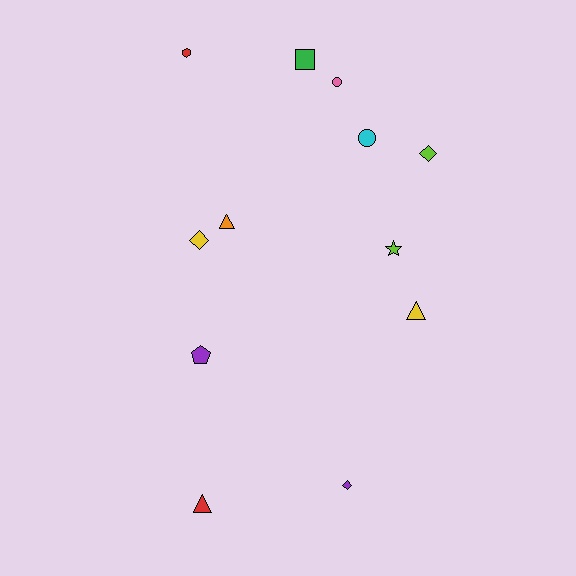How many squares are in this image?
There is 1 square.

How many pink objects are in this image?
There is 1 pink object.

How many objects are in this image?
There are 12 objects.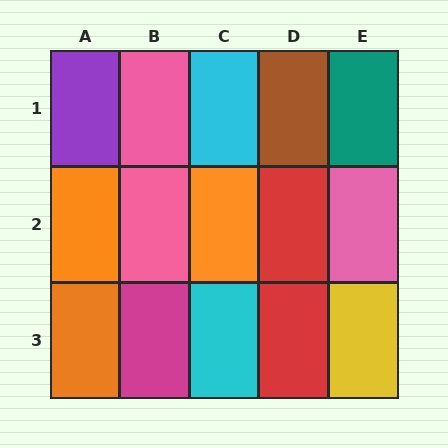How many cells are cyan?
2 cells are cyan.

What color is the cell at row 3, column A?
Orange.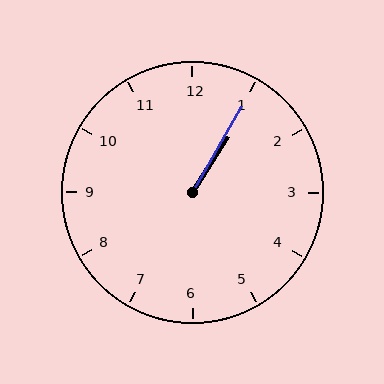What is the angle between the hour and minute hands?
Approximately 2 degrees.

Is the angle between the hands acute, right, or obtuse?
It is acute.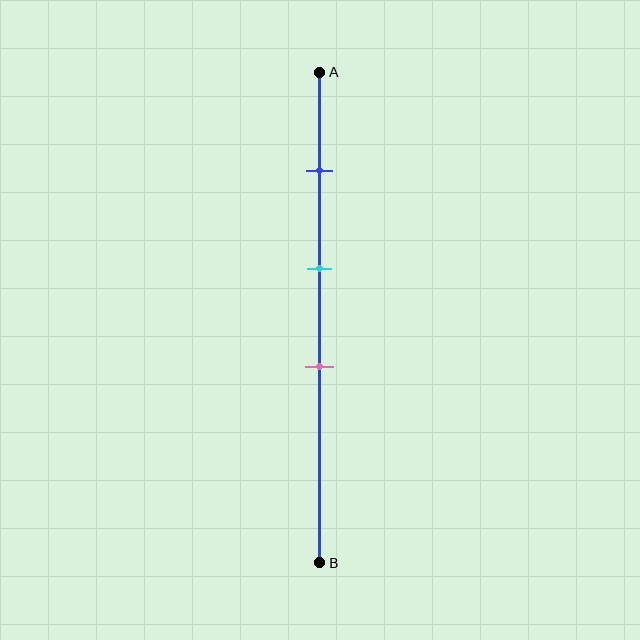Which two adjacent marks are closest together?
The cyan and pink marks are the closest adjacent pair.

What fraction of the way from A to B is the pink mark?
The pink mark is approximately 60% (0.6) of the way from A to B.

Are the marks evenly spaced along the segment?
Yes, the marks are approximately evenly spaced.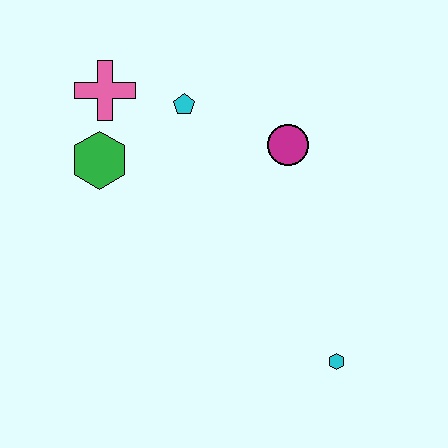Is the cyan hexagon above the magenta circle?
No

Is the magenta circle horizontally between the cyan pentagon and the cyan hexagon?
Yes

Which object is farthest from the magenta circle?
The cyan hexagon is farthest from the magenta circle.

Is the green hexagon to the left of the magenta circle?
Yes